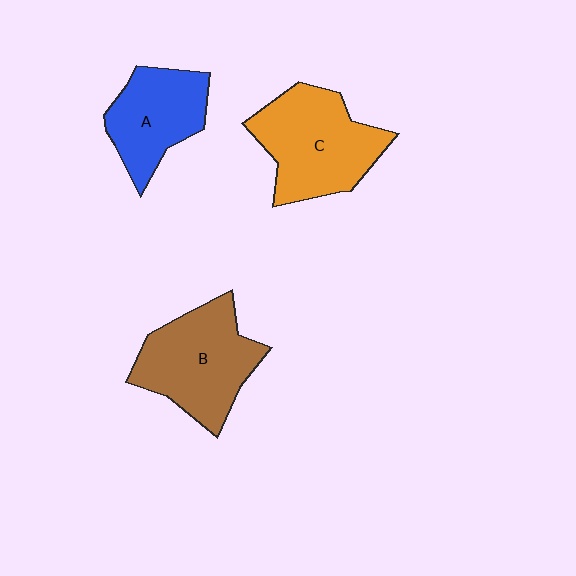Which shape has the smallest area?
Shape A (blue).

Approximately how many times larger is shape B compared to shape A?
Approximately 1.3 times.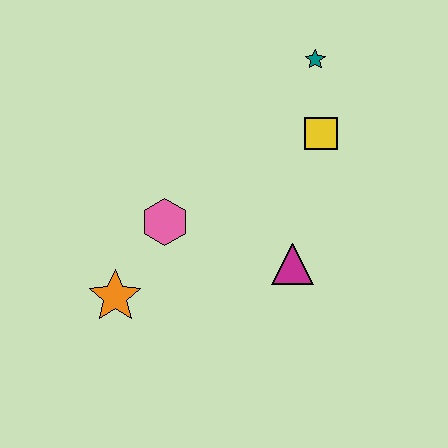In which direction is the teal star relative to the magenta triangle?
The teal star is above the magenta triangle.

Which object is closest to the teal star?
The yellow square is closest to the teal star.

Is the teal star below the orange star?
No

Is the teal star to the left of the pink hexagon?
No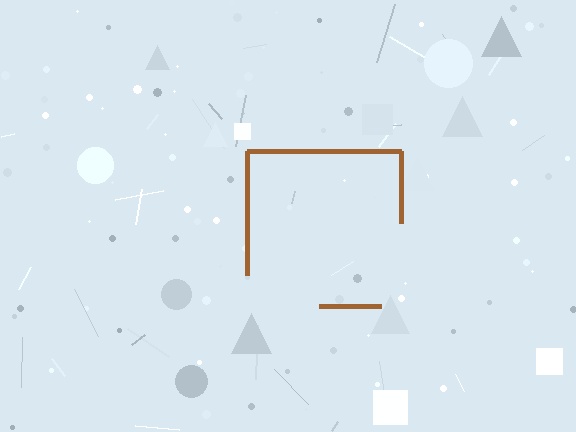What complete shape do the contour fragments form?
The contour fragments form a square.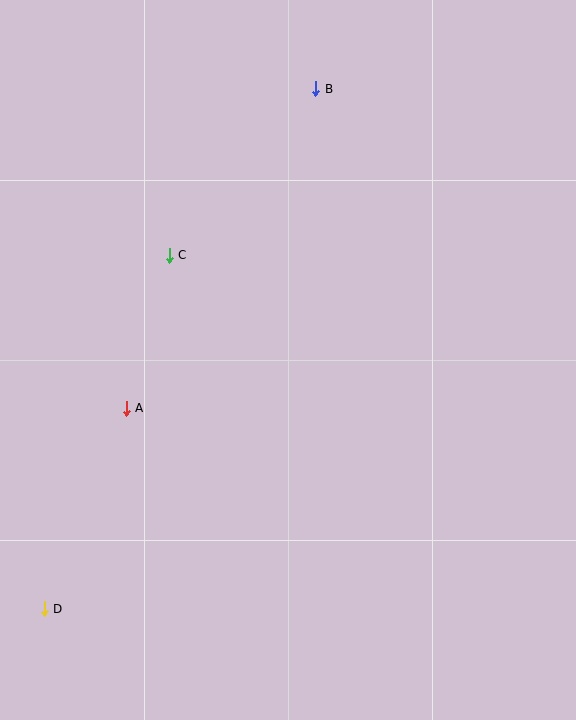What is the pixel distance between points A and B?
The distance between A and B is 372 pixels.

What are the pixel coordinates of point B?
Point B is at (316, 89).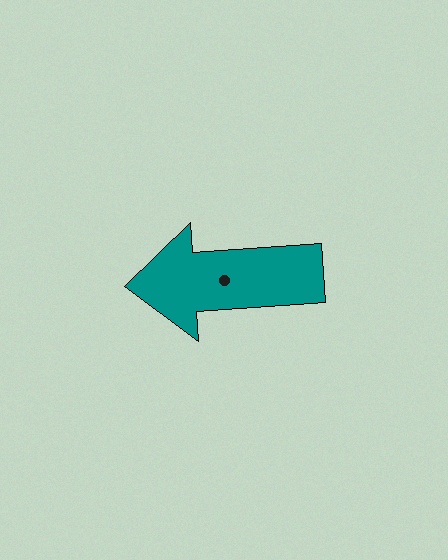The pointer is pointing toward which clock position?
Roughly 9 o'clock.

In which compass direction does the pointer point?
West.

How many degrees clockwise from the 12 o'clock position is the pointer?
Approximately 266 degrees.